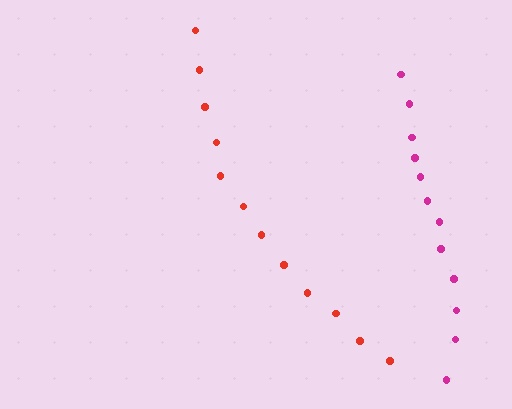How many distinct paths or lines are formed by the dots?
There are 2 distinct paths.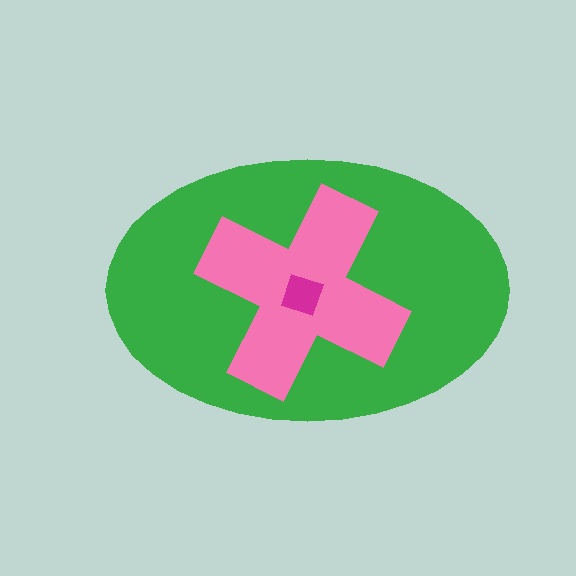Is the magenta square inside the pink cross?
Yes.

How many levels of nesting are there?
3.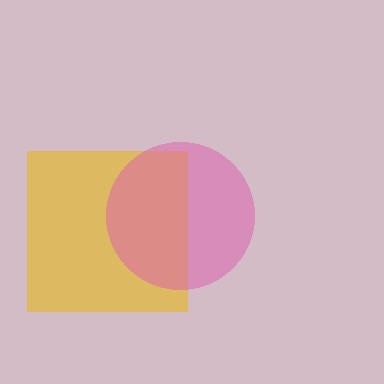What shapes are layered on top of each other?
The layered shapes are: a yellow square, a pink circle.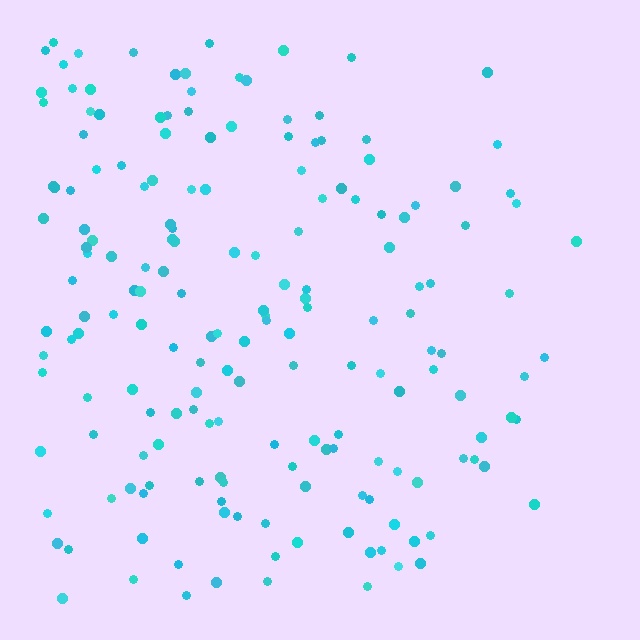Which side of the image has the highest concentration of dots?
The left.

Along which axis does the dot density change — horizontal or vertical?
Horizontal.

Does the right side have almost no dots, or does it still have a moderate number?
Still a moderate number, just noticeably fewer than the left.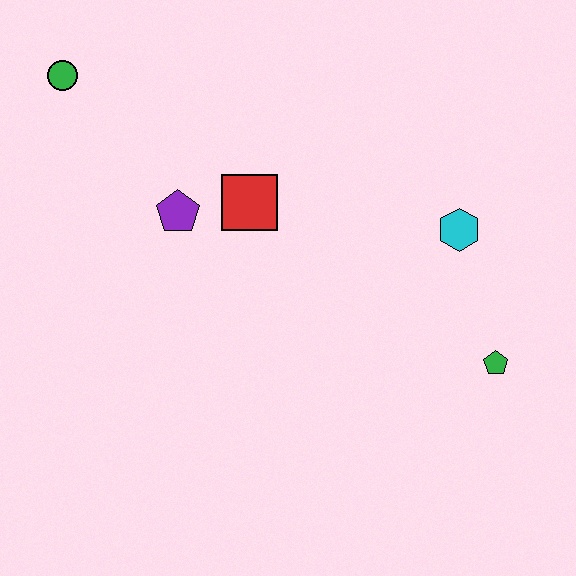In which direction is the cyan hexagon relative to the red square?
The cyan hexagon is to the right of the red square.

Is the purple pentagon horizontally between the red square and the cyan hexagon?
No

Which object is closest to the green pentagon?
The cyan hexagon is closest to the green pentagon.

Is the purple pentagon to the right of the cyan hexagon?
No